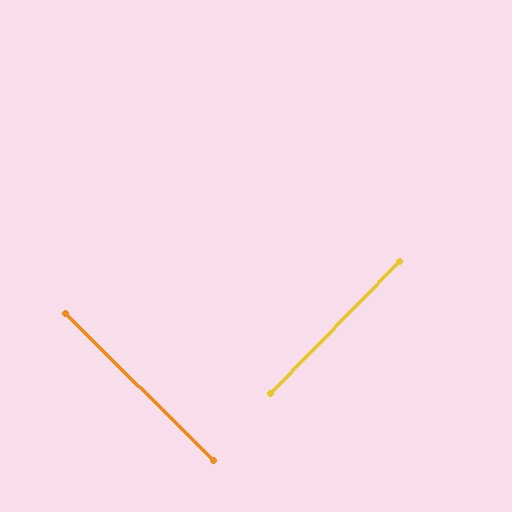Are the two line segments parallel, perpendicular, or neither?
Perpendicular — they meet at approximately 90°.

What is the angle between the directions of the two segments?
Approximately 90 degrees.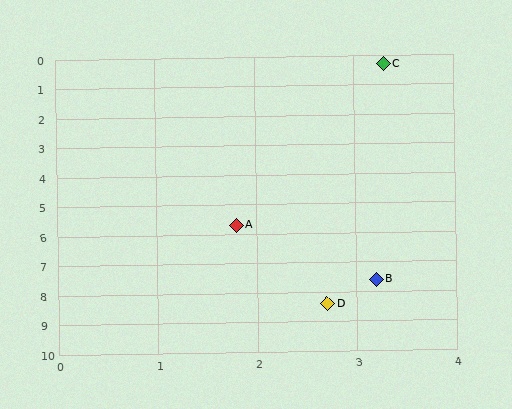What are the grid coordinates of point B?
Point B is at approximately (3.2, 7.6).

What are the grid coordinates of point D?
Point D is at approximately (2.7, 8.4).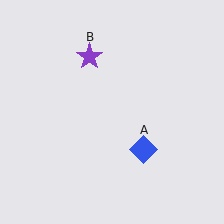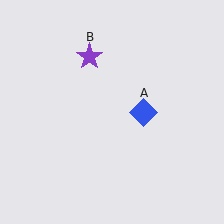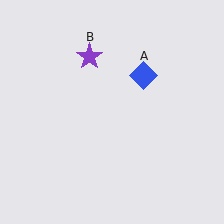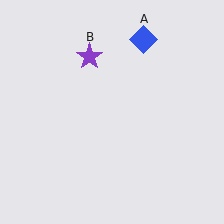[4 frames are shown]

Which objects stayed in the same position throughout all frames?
Purple star (object B) remained stationary.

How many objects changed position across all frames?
1 object changed position: blue diamond (object A).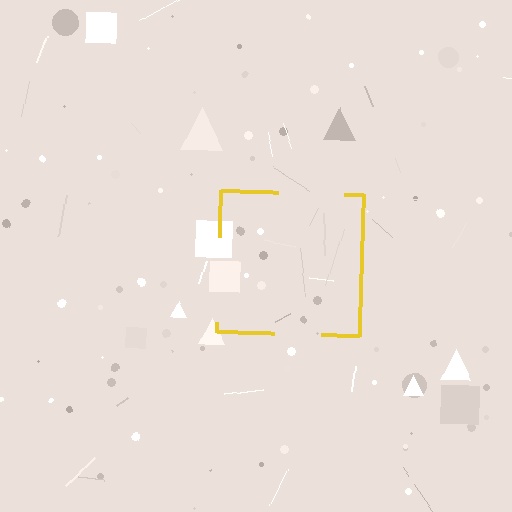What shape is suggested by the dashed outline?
The dashed outline suggests a square.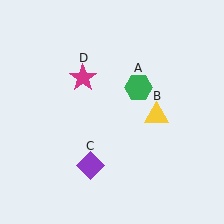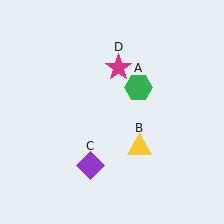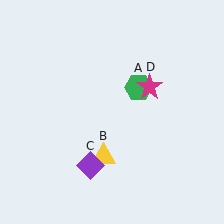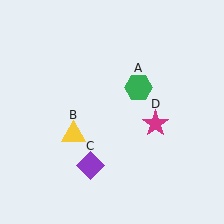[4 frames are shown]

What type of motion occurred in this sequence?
The yellow triangle (object B), magenta star (object D) rotated clockwise around the center of the scene.